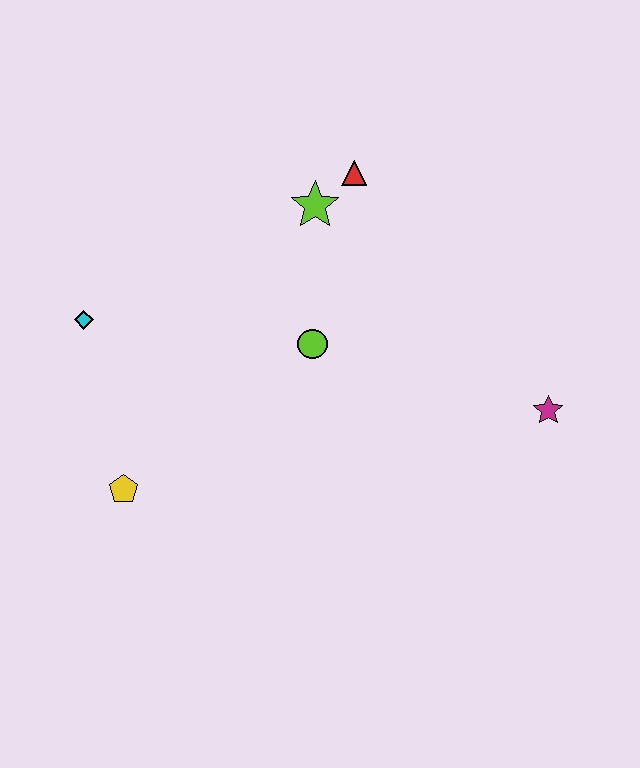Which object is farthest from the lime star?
The yellow pentagon is farthest from the lime star.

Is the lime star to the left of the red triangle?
Yes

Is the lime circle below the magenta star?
No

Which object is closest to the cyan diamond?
The yellow pentagon is closest to the cyan diamond.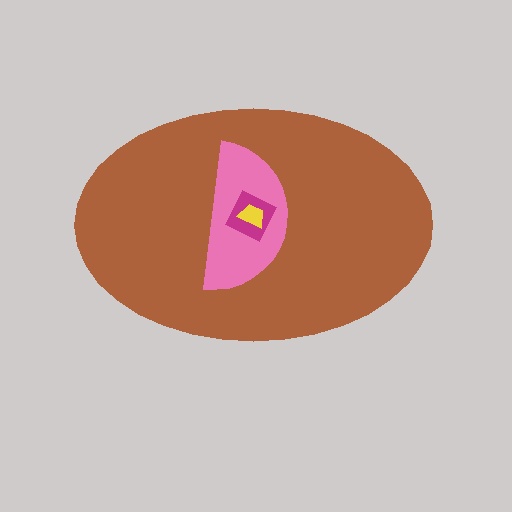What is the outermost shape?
The brown ellipse.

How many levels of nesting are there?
4.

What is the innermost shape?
The yellow trapezoid.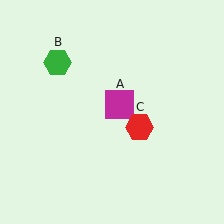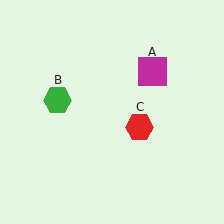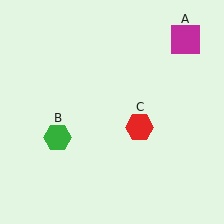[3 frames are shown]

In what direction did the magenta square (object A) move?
The magenta square (object A) moved up and to the right.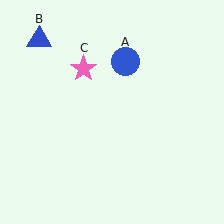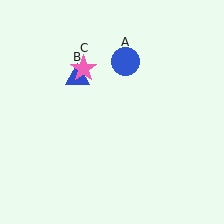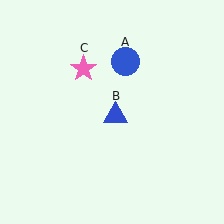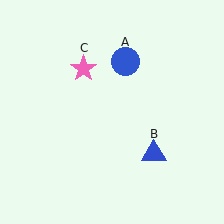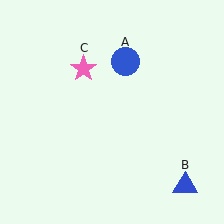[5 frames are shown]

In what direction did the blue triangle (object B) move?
The blue triangle (object B) moved down and to the right.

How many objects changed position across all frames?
1 object changed position: blue triangle (object B).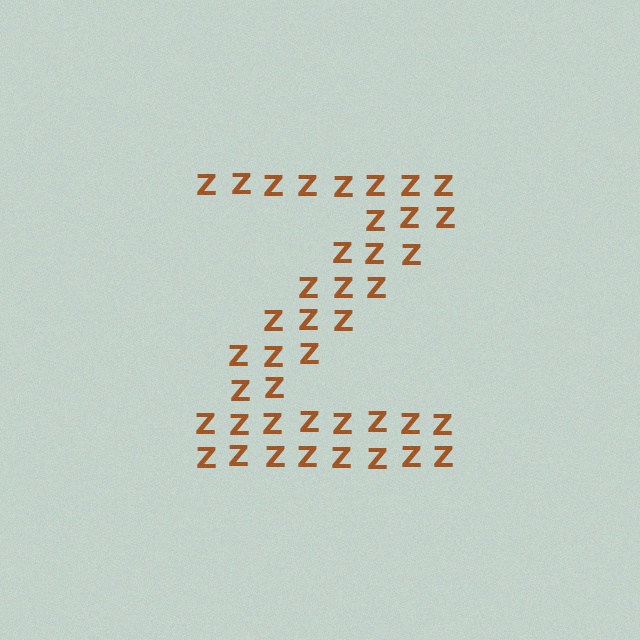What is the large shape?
The large shape is the letter Z.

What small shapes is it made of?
It is made of small letter Z's.